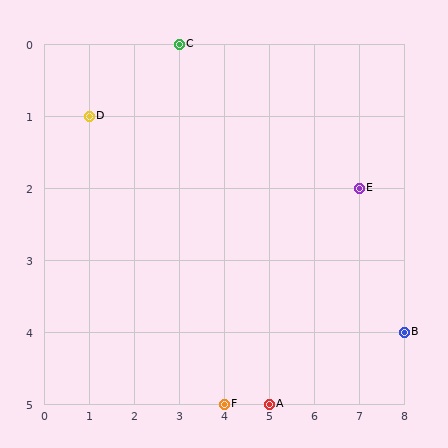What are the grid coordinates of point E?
Point E is at grid coordinates (7, 2).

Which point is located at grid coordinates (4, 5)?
Point F is at (4, 5).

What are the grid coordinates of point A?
Point A is at grid coordinates (5, 5).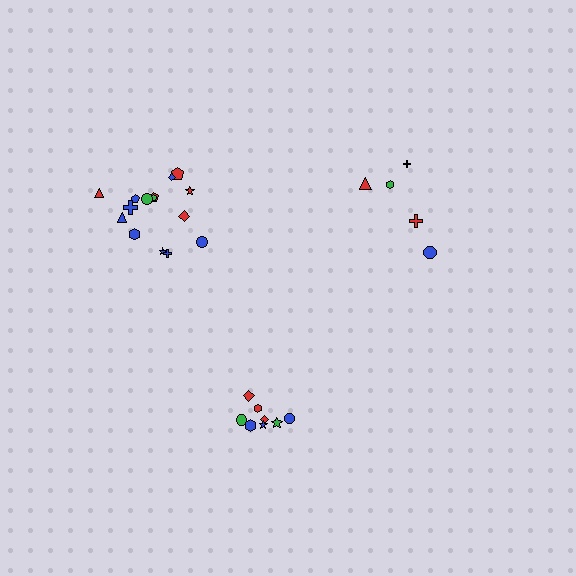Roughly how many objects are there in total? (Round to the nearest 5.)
Roughly 30 objects in total.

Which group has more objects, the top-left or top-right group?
The top-left group.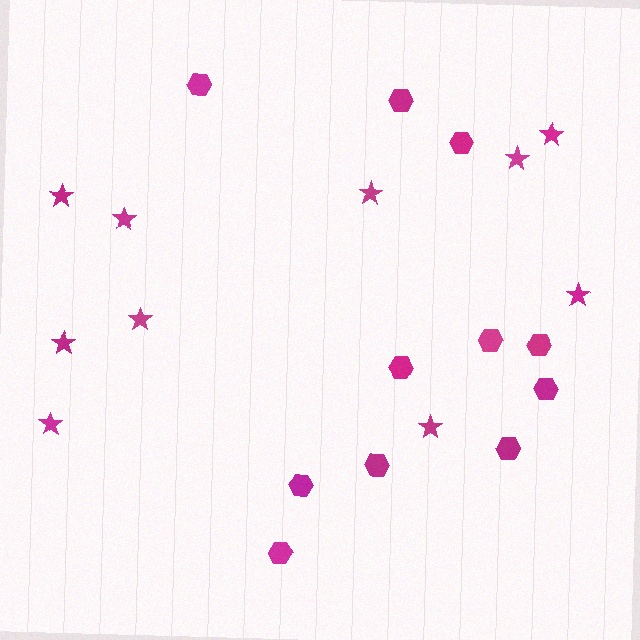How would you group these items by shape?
There are 2 groups: one group of hexagons (11) and one group of stars (10).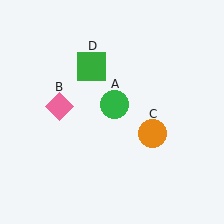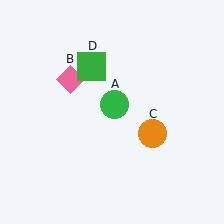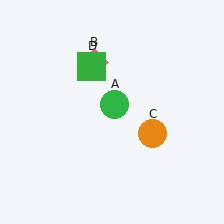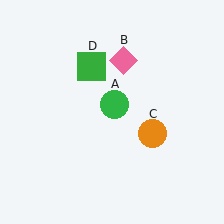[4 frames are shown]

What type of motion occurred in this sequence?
The pink diamond (object B) rotated clockwise around the center of the scene.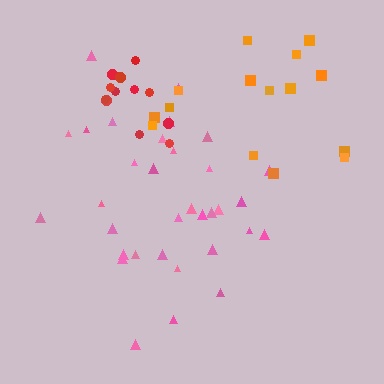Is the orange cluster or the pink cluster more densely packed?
Pink.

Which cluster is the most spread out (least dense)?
Orange.